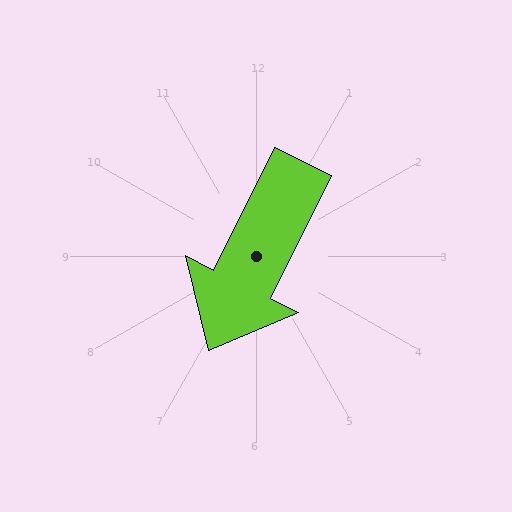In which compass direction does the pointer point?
Southwest.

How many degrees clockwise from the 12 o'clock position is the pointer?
Approximately 207 degrees.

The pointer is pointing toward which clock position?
Roughly 7 o'clock.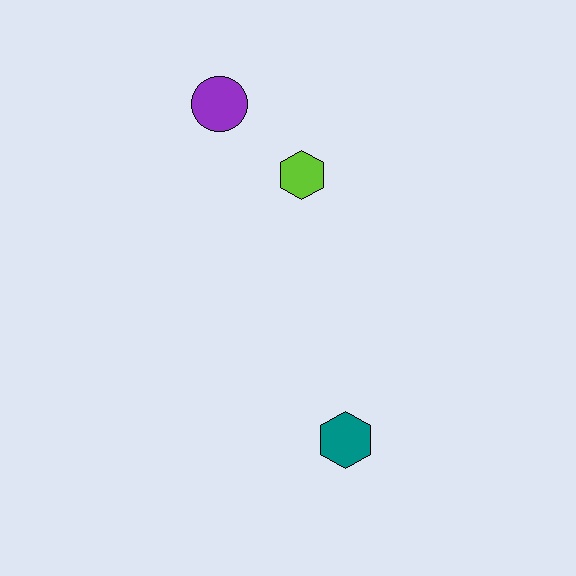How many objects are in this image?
There are 3 objects.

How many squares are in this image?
There are no squares.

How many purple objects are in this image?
There is 1 purple object.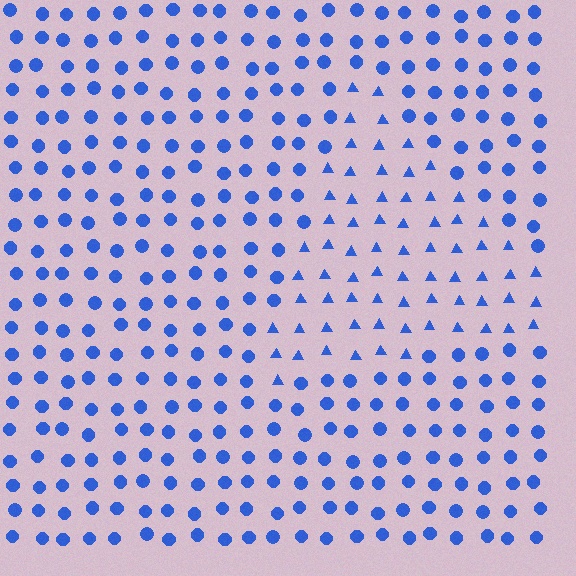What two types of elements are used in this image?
The image uses triangles inside the triangle region and circles outside it.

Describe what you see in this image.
The image is filled with small blue elements arranged in a uniform grid. A triangle-shaped region contains triangles, while the surrounding area contains circles. The boundary is defined purely by the change in element shape.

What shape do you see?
I see a triangle.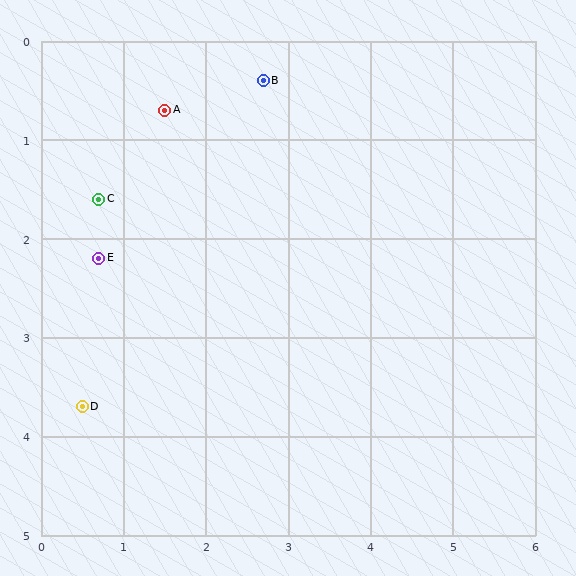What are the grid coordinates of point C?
Point C is at approximately (0.7, 1.6).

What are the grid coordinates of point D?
Point D is at approximately (0.5, 3.7).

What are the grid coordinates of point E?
Point E is at approximately (0.7, 2.2).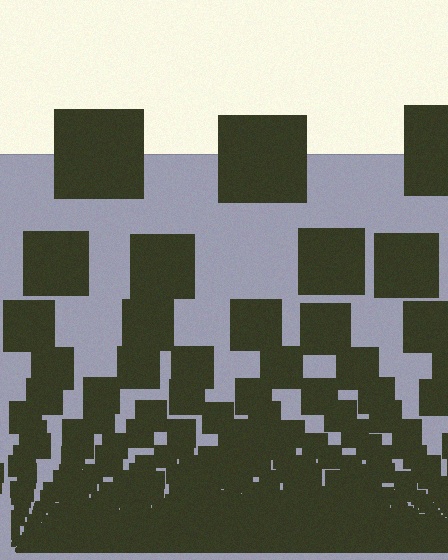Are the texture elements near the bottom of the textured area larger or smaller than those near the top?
Smaller. The gradient is inverted — elements near the bottom are smaller and denser.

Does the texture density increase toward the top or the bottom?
Density increases toward the bottom.